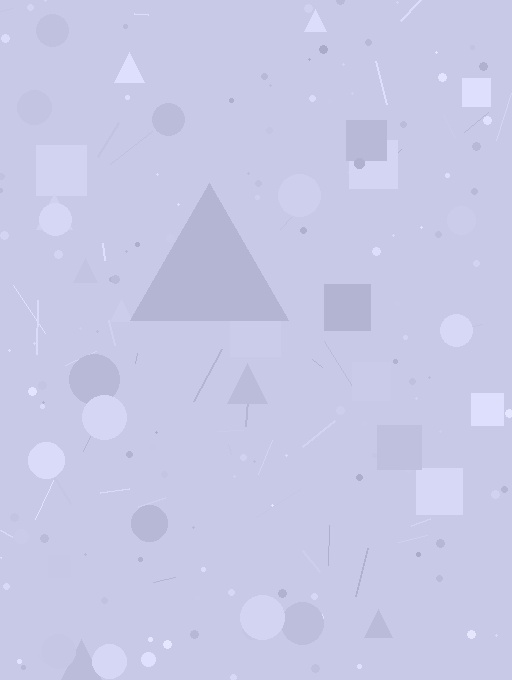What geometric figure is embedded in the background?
A triangle is embedded in the background.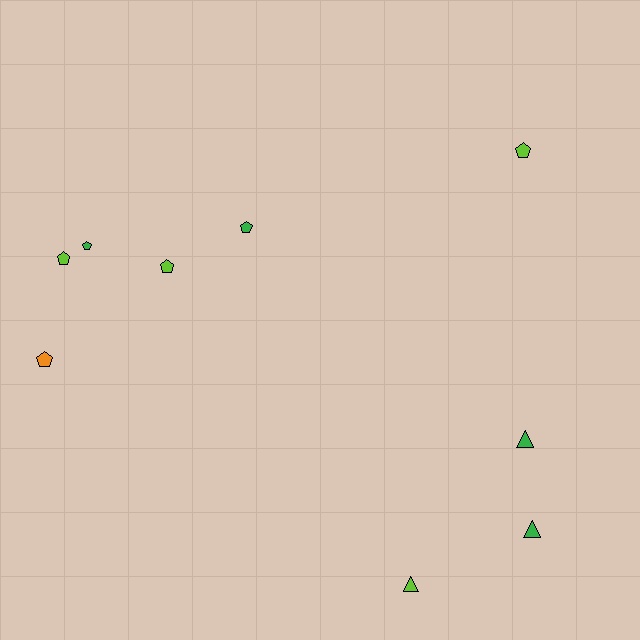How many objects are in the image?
There are 9 objects.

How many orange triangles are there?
There are no orange triangles.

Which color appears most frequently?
Lime, with 4 objects.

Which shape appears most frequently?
Pentagon, with 6 objects.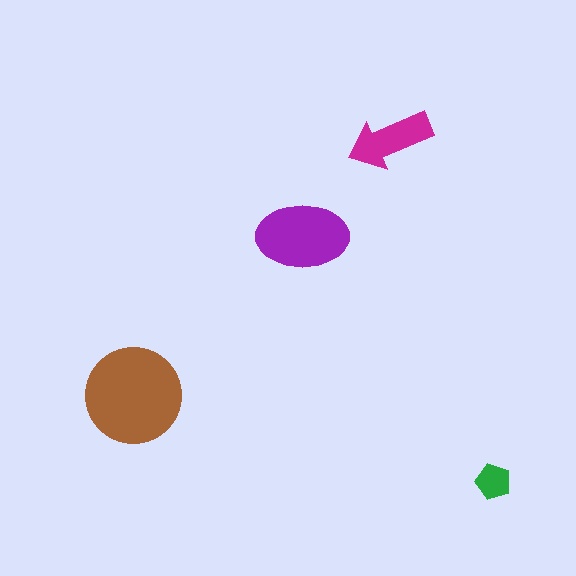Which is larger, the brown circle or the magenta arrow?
The brown circle.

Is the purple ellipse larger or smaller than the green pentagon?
Larger.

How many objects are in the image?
There are 4 objects in the image.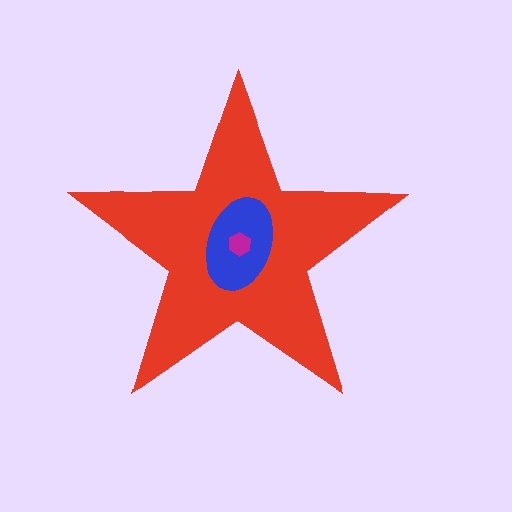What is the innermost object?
The magenta hexagon.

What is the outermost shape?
The red star.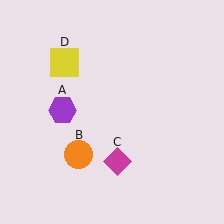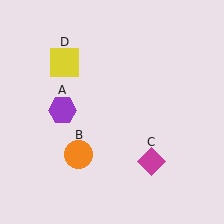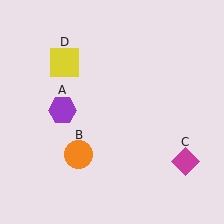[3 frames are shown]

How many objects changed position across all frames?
1 object changed position: magenta diamond (object C).